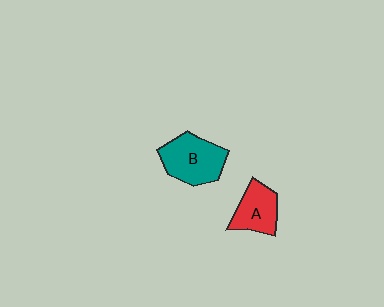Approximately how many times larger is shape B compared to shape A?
Approximately 1.4 times.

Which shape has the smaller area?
Shape A (red).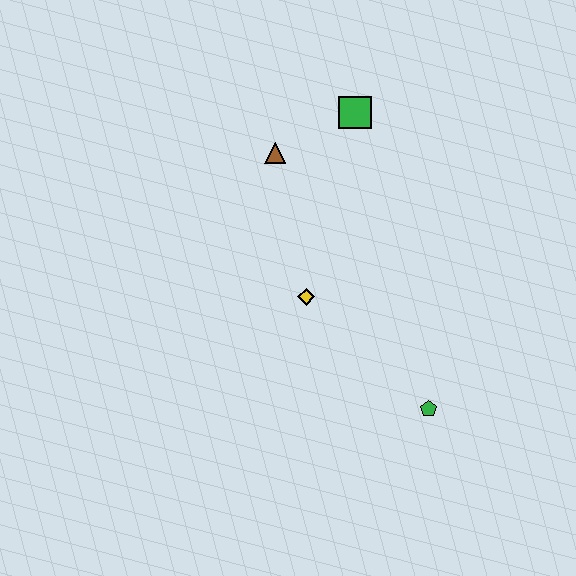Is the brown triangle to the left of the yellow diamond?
Yes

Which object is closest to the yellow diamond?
The brown triangle is closest to the yellow diamond.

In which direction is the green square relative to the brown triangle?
The green square is to the right of the brown triangle.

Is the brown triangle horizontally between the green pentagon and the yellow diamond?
No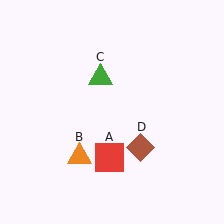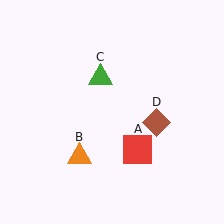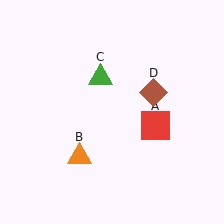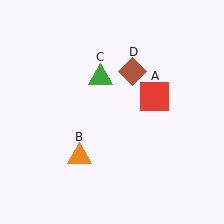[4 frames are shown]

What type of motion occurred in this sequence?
The red square (object A), brown diamond (object D) rotated counterclockwise around the center of the scene.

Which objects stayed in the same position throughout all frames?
Orange triangle (object B) and green triangle (object C) remained stationary.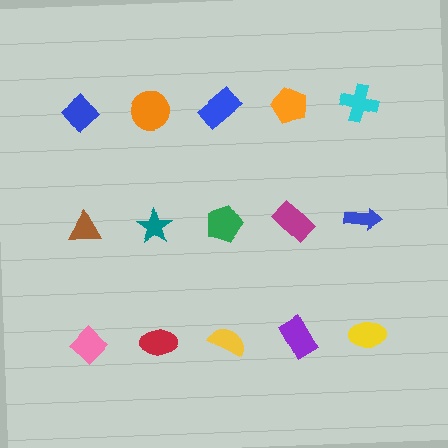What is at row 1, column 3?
A blue rectangle.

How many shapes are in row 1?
5 shapes.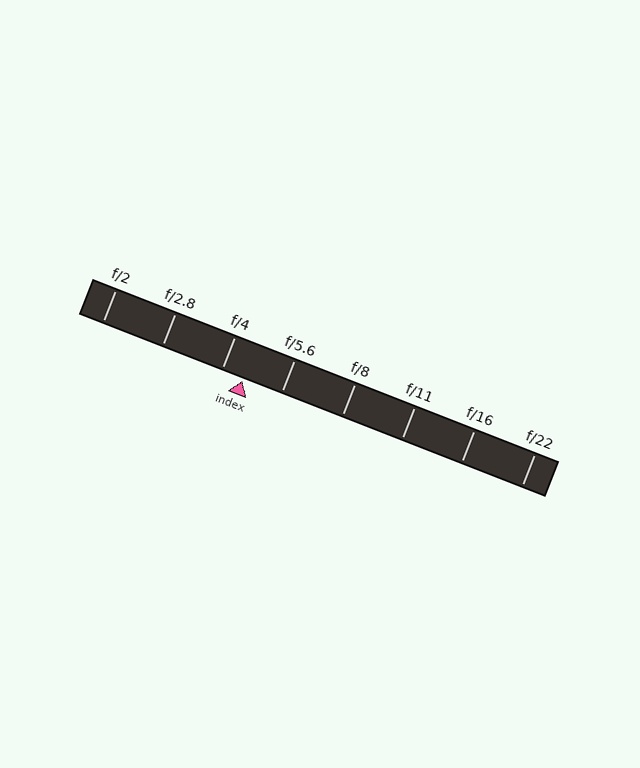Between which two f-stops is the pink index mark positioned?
The index mark is between f/4 and f/5.6.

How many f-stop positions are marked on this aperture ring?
There are 8 f-stop positions marked.